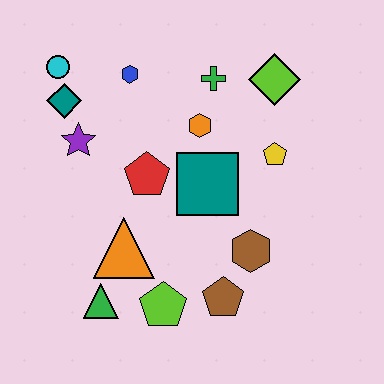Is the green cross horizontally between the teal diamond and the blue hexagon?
No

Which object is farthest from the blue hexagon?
The brown pentagon is farthest from the blue hexagon.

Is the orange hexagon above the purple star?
Yes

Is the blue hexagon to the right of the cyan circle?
Yes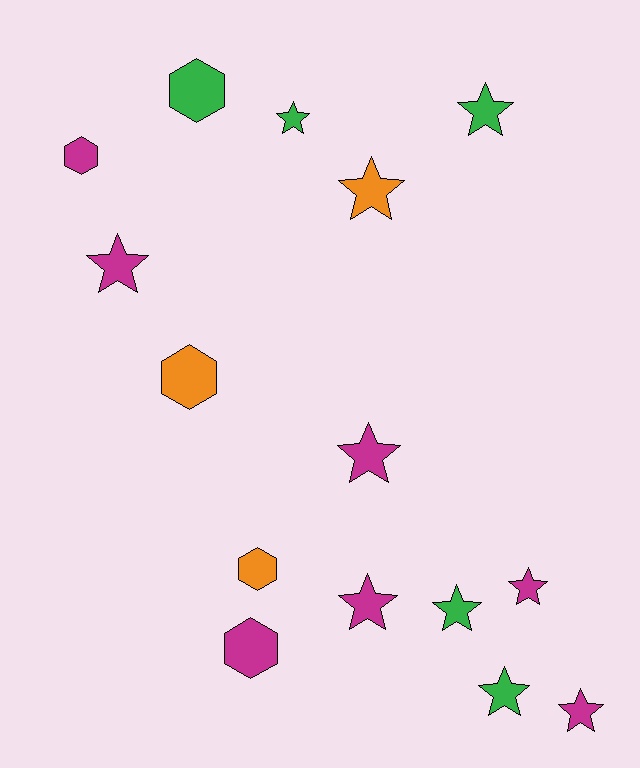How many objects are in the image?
There are 15 objects.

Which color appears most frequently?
Magenta, with 7 objects.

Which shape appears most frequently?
Star, with 10 objects.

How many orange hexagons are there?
There are 2 orange hexagons.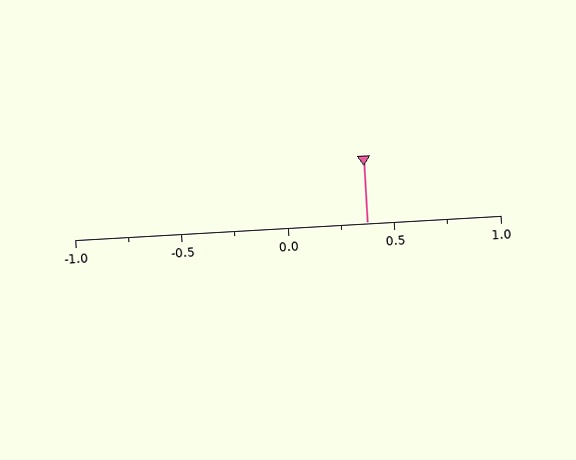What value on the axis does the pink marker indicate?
The marker indicates approximately 0.38.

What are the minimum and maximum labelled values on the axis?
The axis runs from -1.0 to 1.0.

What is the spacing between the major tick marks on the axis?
The major ticks are spaced 0.5 apart.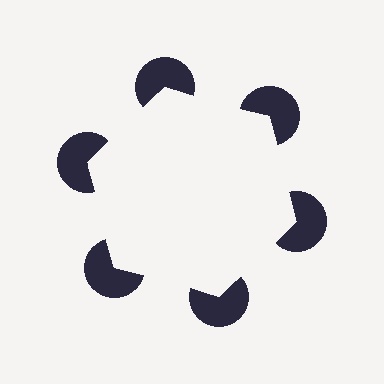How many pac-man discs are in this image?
There are 6 — one at each vertex of the illusory hexagon.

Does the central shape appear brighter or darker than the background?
It typically appears slightly brighter than the background, even though no actual brightness change is drawn.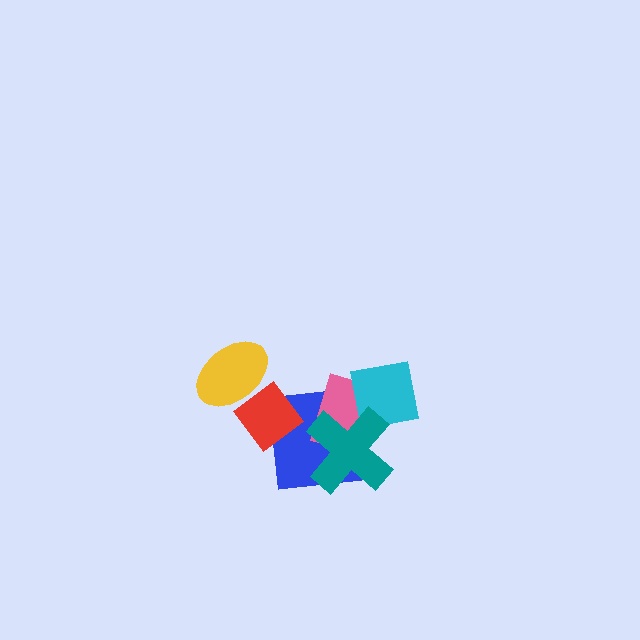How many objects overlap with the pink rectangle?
3 objects overlap with the pink rectangle.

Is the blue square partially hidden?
Yes, it is partially covered by another shape.